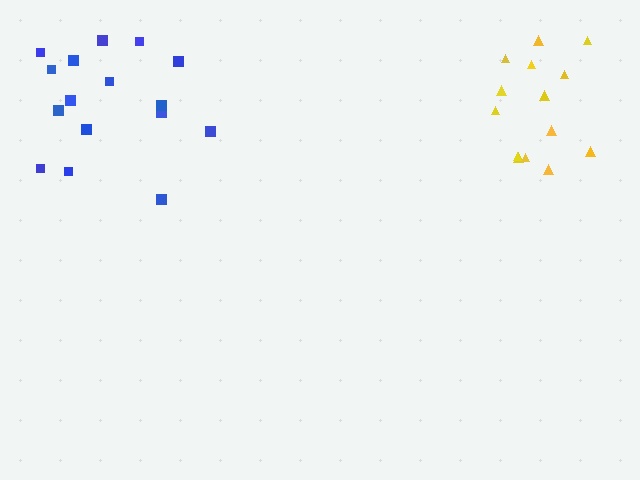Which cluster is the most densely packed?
Yellow.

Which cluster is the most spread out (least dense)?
Blue.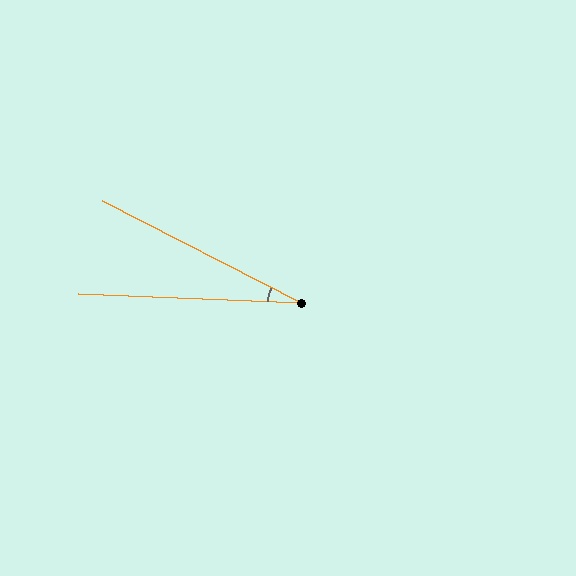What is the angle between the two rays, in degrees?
Approximately 25 degrees.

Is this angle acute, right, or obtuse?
It is acute.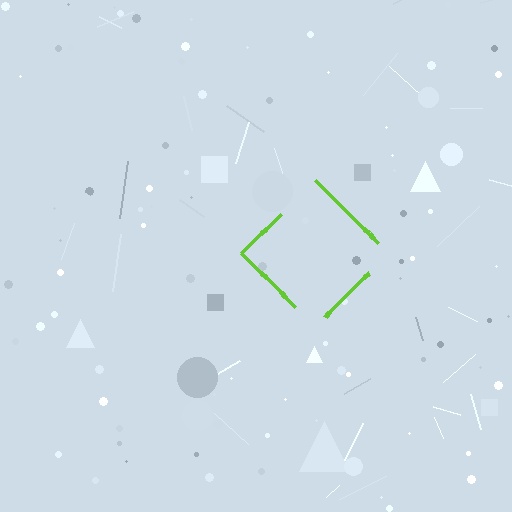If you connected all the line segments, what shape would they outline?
They would outline a diamond.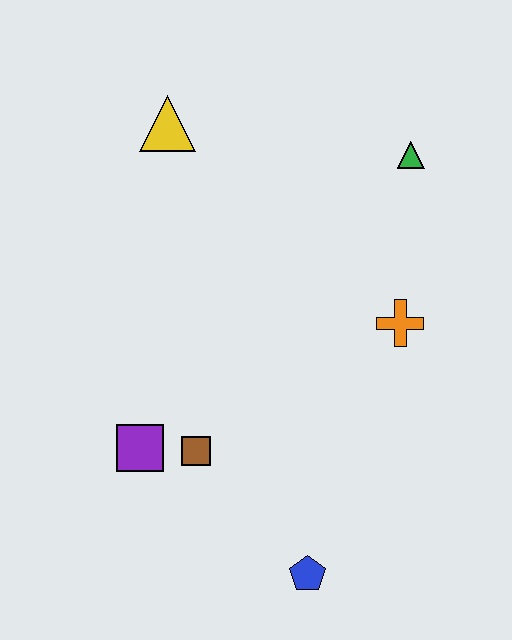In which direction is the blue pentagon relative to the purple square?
The blue pentagon is to the right of the purple square.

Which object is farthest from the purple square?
The green triangle is farthest from the purple square.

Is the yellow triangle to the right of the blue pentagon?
No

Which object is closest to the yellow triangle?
The green triangle is closest to the yellow triangle.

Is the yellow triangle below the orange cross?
No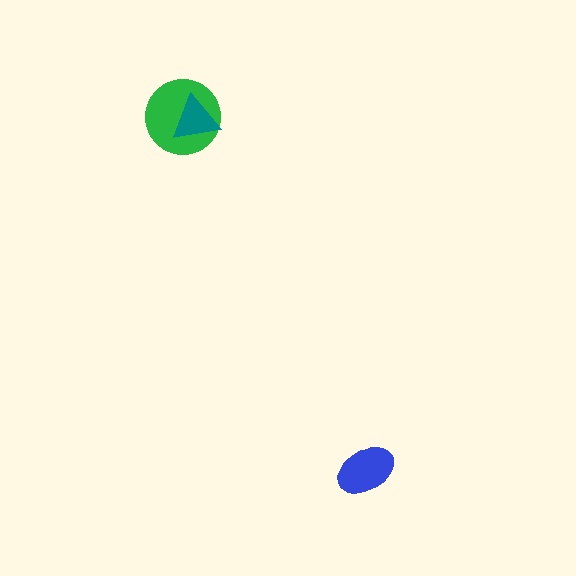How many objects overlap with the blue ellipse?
0 objects overlap with the blue ellipse.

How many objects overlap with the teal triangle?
1 object overlaps with the teal triangle.